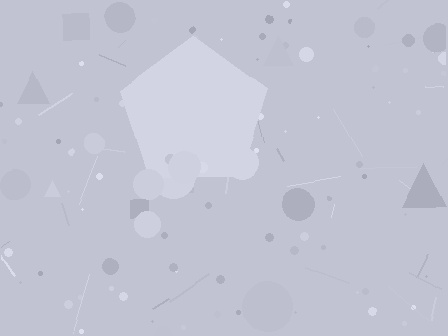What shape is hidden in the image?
A pentagon is hidden in the image.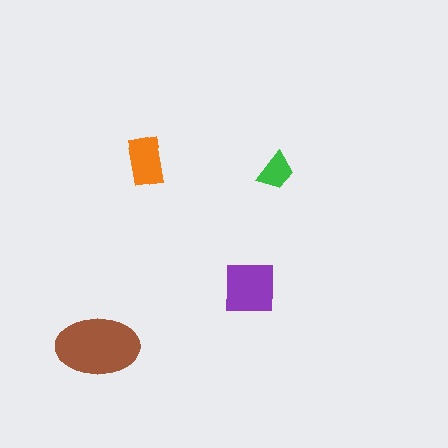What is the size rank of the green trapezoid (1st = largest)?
4th.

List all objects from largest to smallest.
The brown ellipse, the purple square, the orange rectangle, the green trapezoid.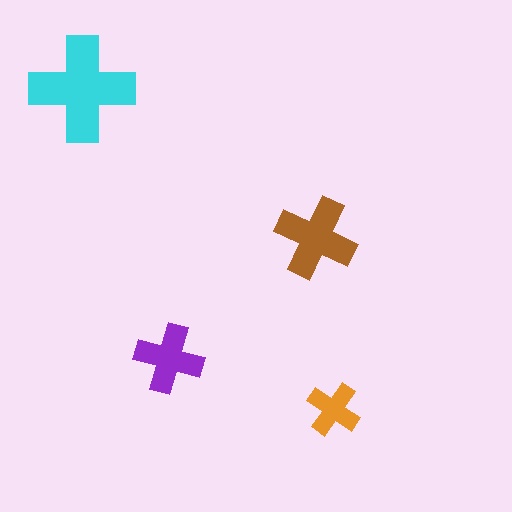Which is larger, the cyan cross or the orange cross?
The cyan one.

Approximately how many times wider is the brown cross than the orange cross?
About 1.5 times wider.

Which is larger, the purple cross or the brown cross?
The brown one.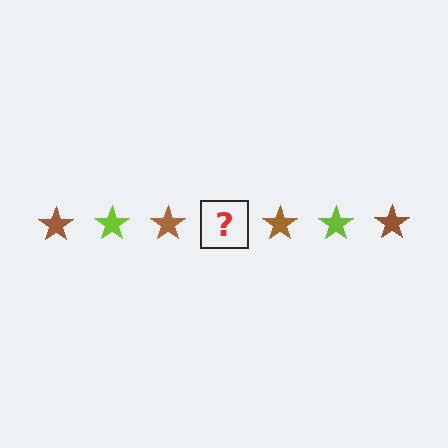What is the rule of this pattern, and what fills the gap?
The rule is that the pattern cycles through brown, lime stars. The gap should be filled with a lime star.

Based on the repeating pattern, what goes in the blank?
The blank should be a lime star.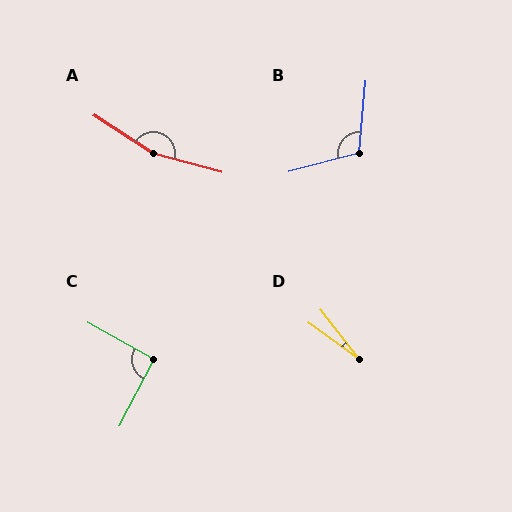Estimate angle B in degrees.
Approximately 110 degrees.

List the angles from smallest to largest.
D (16°), C (92°), B (110°), A (163°).